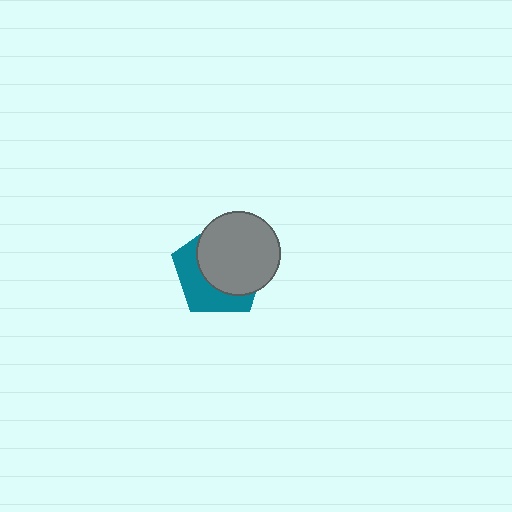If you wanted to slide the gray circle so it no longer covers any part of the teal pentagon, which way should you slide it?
Slide it toward the upper-right — that is the most direct way to separate the two shapes.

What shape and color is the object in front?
The object in front is a gray circle.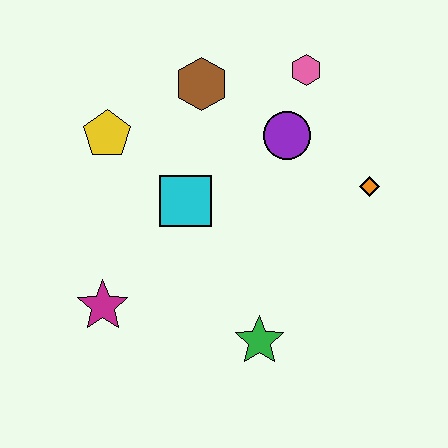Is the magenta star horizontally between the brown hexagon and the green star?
No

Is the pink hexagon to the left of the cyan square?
No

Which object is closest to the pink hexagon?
The purple circle is closest to the pink hexagon.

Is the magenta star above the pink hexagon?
No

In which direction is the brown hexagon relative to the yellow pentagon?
The brown hexagon is to the right of the yellow pentagon.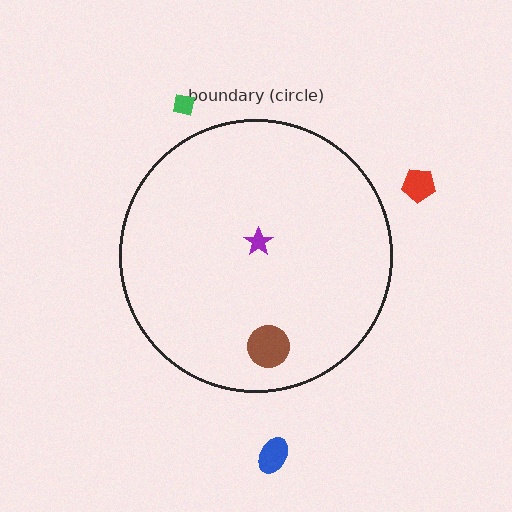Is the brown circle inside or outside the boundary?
Inside.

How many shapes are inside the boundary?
2 inside, 3 outside.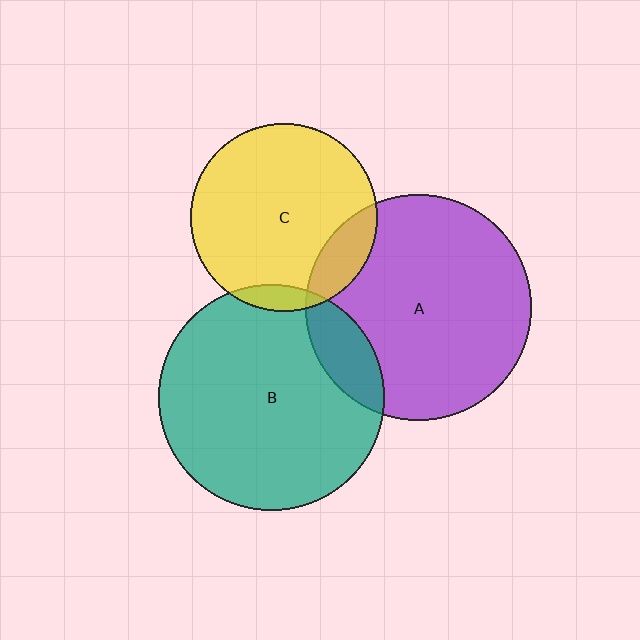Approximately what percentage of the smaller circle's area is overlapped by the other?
Approximately 5%.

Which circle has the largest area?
Circle A (purple).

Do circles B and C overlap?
Yes.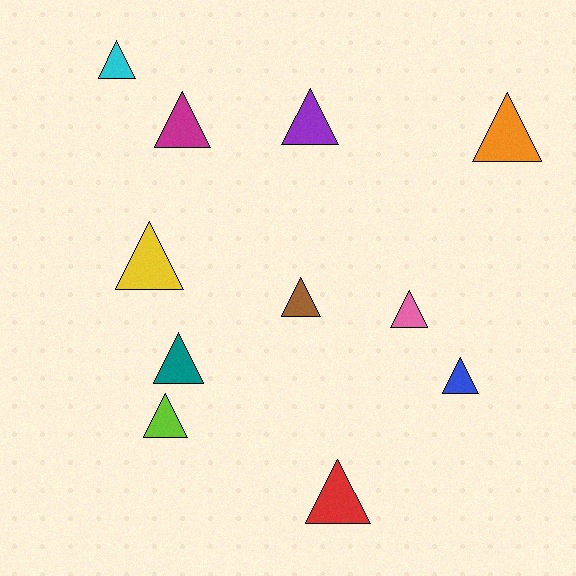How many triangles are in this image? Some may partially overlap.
There are 11 triangles.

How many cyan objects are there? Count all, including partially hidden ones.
There is 1 cyan object.